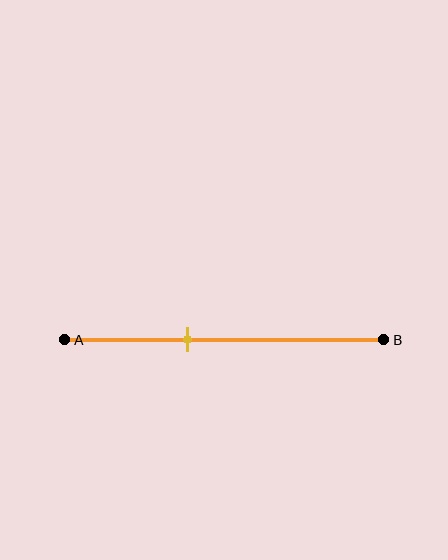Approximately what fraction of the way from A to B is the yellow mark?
The yellow mark is approximately 40% of the way from A to B.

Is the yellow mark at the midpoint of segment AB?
No, the mark is at about 40% from A, not at the 50% midpoint.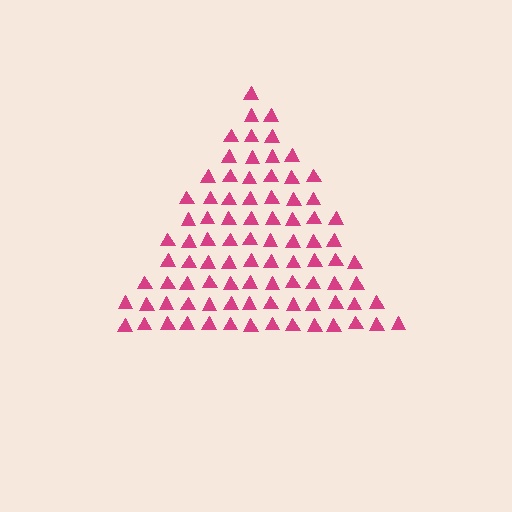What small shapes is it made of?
It is made of small triangles.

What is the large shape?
The large shape is a triangle.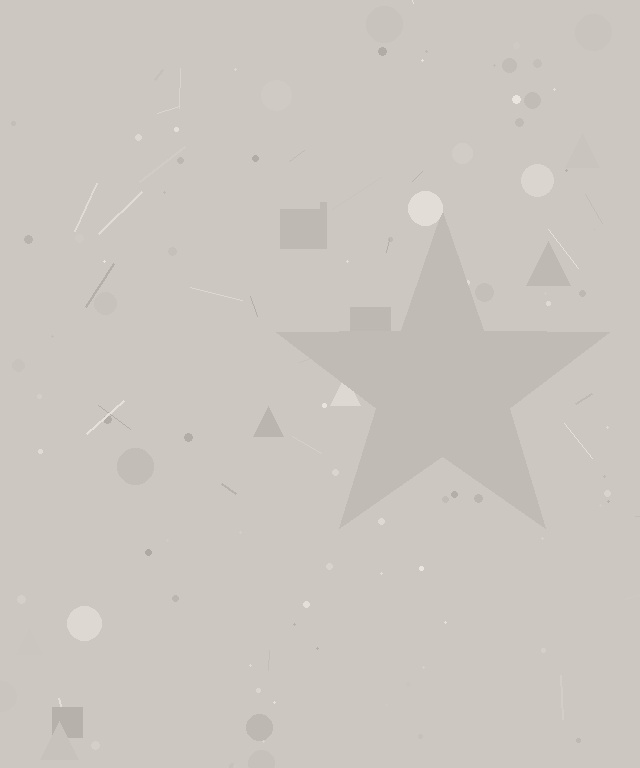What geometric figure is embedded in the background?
A star is embedded in the background.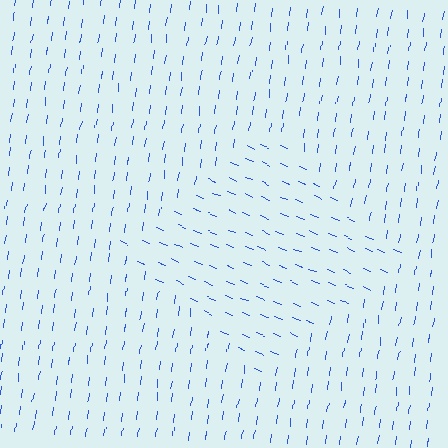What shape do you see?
I see a diamond.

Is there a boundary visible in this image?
Yes, there is a texture boundary formed by a change in line orientation.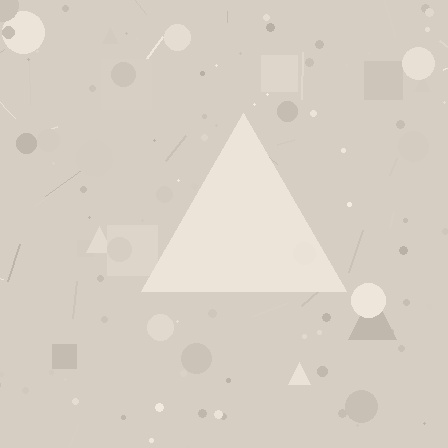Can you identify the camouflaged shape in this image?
The camouflaged shape is a triangle.